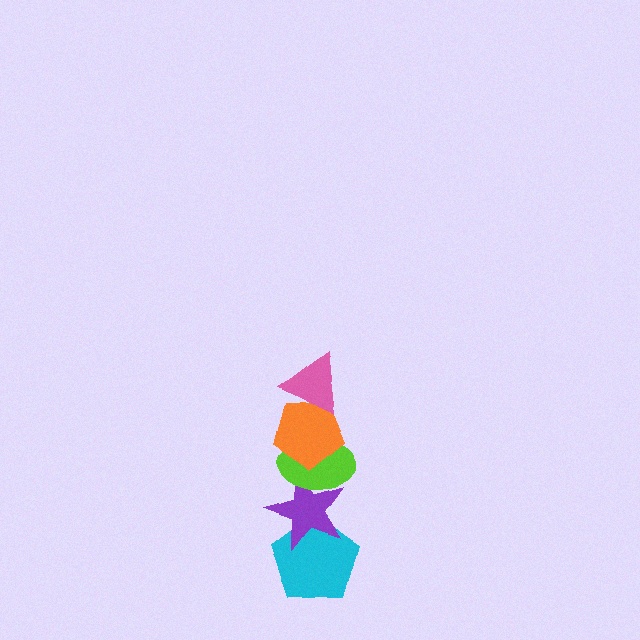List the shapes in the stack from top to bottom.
From top to bottom: the pink triangle, the orange pentagon, the lime ellipse, the purple star, the cyan pentagon.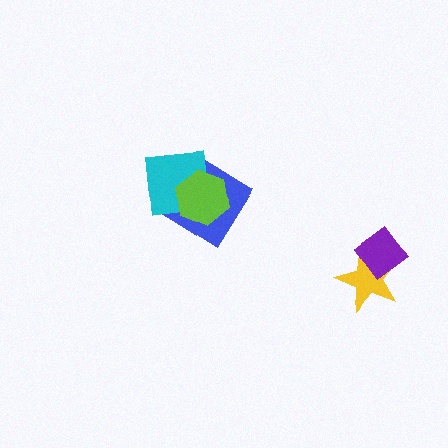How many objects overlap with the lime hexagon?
2 objects overlap with the lime hexagon.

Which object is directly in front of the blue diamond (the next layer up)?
The cyan square is directly in front of the blue diamond.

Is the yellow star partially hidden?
Yes, it is partially covered by another shape.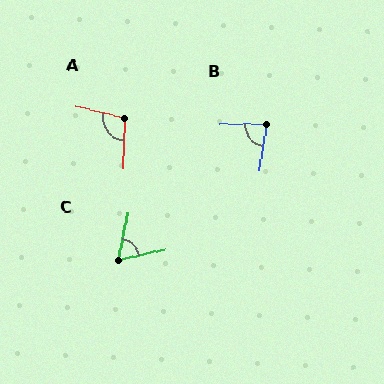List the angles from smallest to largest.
C (66°), B (81°), A (102°).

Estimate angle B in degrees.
Approximately 81 degrees.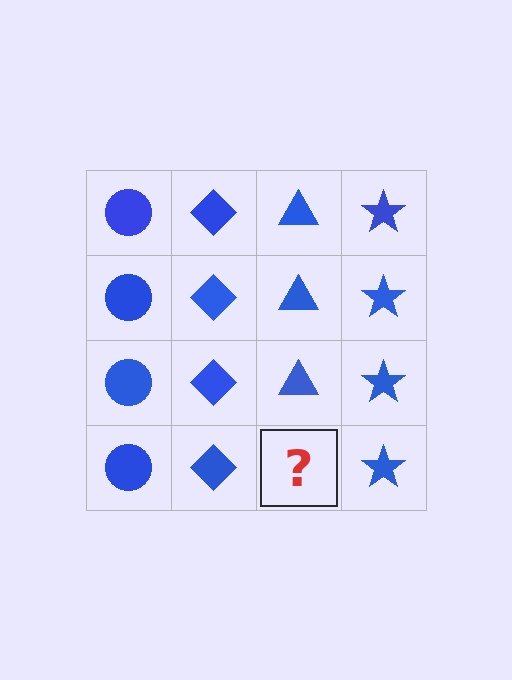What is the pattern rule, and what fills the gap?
The rule is that each column has a consistent shape. The gap should be filled with a blue triangle.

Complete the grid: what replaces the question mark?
The question mark should be replaced with a blue triangle.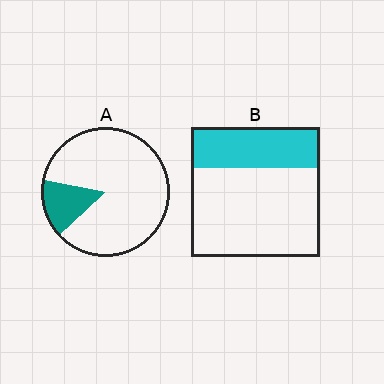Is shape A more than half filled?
No.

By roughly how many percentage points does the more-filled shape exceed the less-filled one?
By roughly 15 percentage points (B over A).